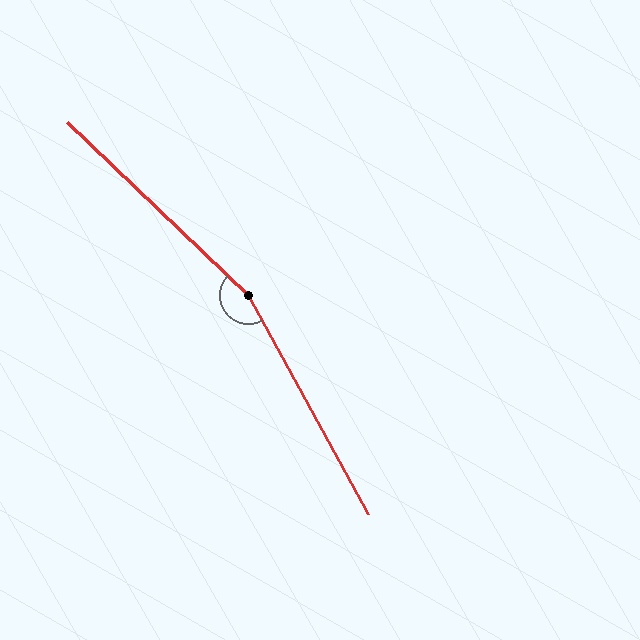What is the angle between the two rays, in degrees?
Approximately 163 degrees.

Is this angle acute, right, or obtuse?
It is obtuse.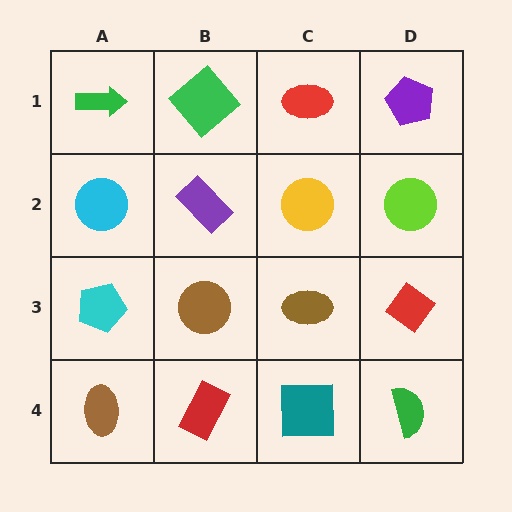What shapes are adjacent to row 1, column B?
A purple rectangle (row 2, column B), a green arrow (row 1, column A), a red ellipse (row 1, column C).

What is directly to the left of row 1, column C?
A green diamond.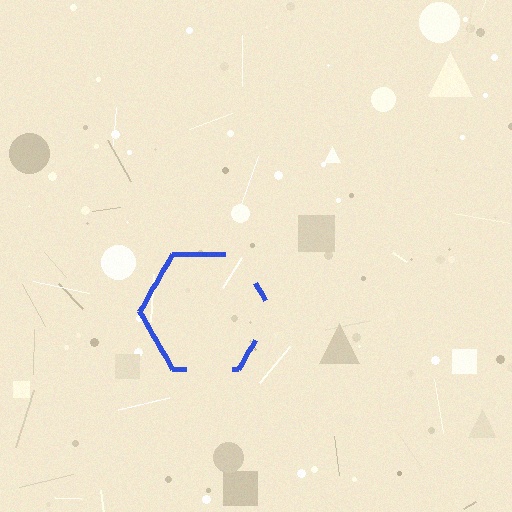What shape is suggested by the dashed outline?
The dashed outline suggests a hexagon.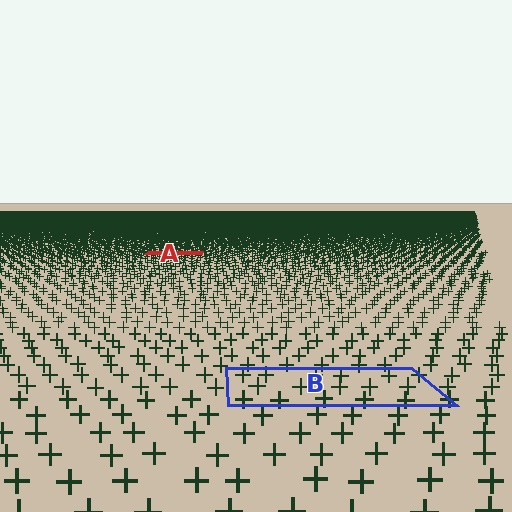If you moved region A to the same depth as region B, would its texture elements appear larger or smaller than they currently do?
They would appear larger. At a closer depth, the same texture elements are projected at a bigger on-screen size.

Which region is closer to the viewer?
Region B is closer. The texture elements there are larger and more spread out.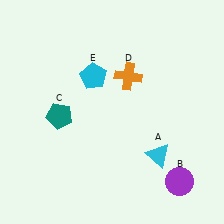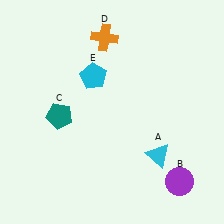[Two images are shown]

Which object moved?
The orange cross (D) moved up.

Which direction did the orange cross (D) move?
The orange cross (D) moved up.